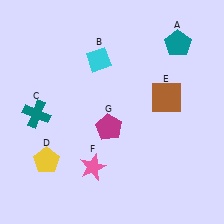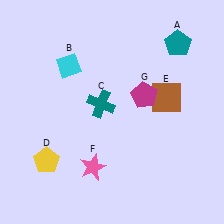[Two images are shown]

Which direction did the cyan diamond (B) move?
The cyan diamond (B) moved left.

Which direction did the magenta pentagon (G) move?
The magenta pentagon (G) moved right.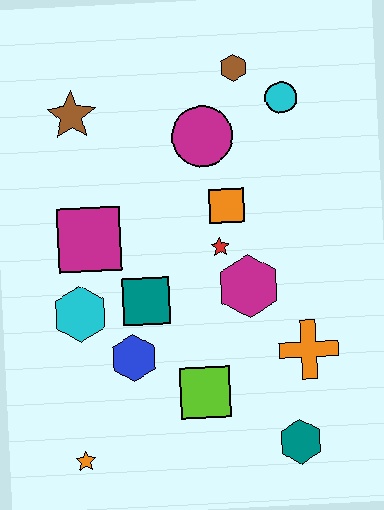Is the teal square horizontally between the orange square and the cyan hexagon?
Yes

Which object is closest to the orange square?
The red star is closest to the orange square.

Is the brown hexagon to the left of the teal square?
No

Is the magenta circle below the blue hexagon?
No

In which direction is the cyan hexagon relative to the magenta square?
The cyan hexagon is below the magenta square.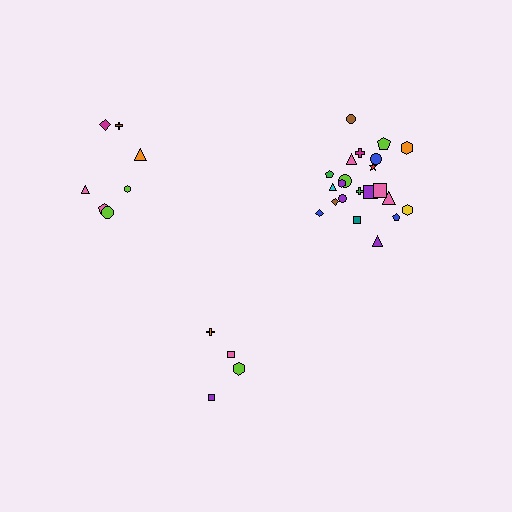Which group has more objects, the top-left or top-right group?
The top-right group.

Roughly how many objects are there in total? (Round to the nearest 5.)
Roughly 35 objects in total.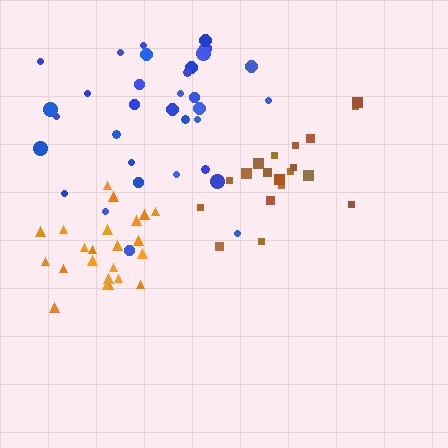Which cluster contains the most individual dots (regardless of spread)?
Blue (33).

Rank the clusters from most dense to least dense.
orange, brown, blue.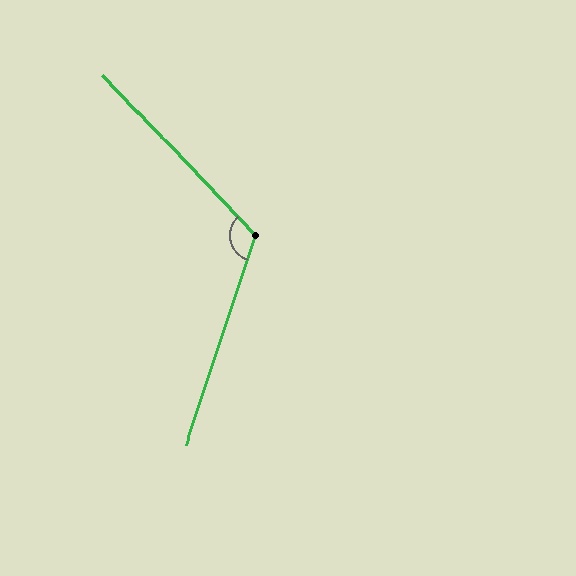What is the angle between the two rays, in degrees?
Approximately 118 degrees.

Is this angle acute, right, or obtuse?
It is obtuse.